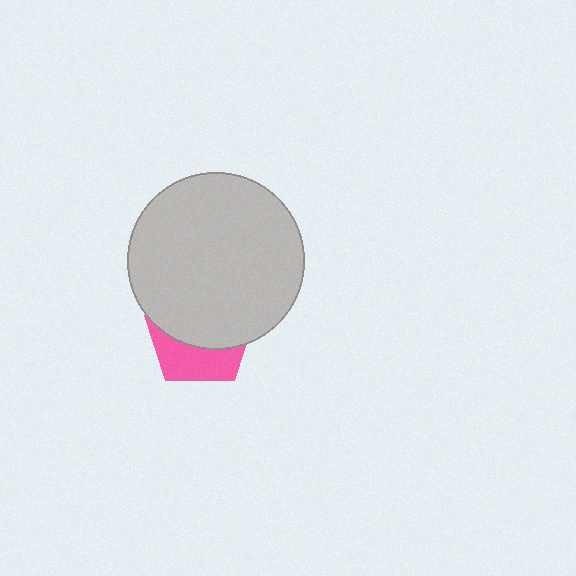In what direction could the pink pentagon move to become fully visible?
The pink pentagon could move down. That would shift it out from behind the light gray circle entirely.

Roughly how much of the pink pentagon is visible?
A small part of it is visible (roughly 38%).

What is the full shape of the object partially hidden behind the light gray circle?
The partially hidden object is a pink pentagon.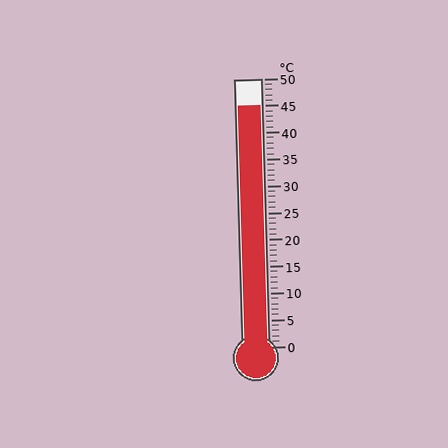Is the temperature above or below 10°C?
The temperature is above 10°C.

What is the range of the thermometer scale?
The thermometer scale ranges from 0°C to 50°C.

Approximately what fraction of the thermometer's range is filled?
The thermometer is filled to approximately 90% of its range.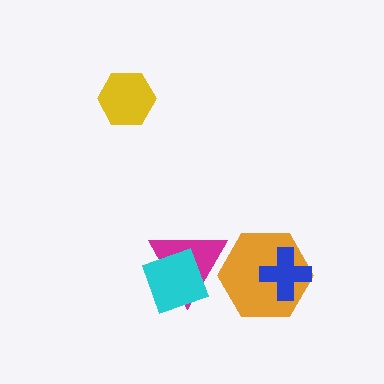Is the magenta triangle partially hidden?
Yes, it is partially covered by another shape.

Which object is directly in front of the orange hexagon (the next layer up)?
The magenta triangle is directly in front of the orange hexagon.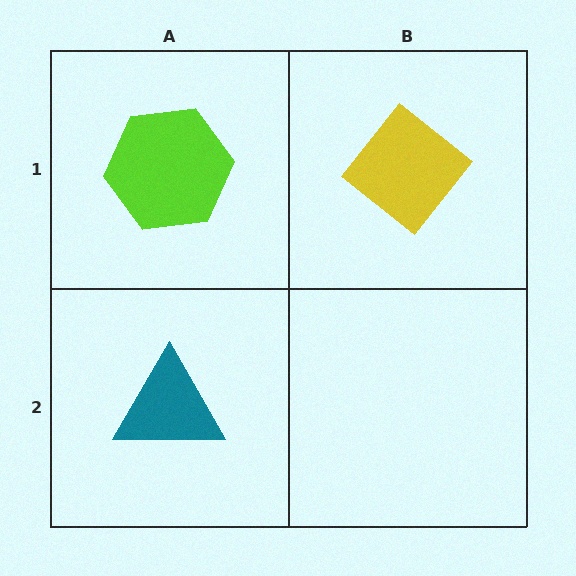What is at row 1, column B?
A yellow diamond.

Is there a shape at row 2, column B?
No, that cell is empty.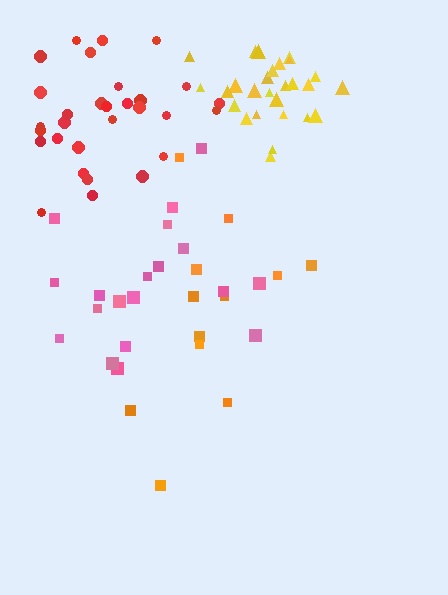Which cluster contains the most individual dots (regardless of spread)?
Red (31).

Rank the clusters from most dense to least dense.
yellow, red, pink, orange.